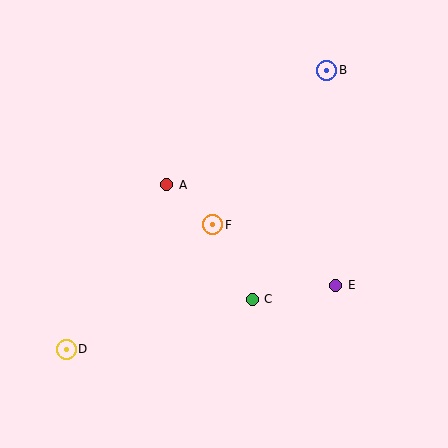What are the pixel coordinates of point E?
Point E is at (336, 285).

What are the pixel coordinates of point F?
Point F is at (213, 225).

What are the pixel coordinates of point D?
Point D is at (66, 349).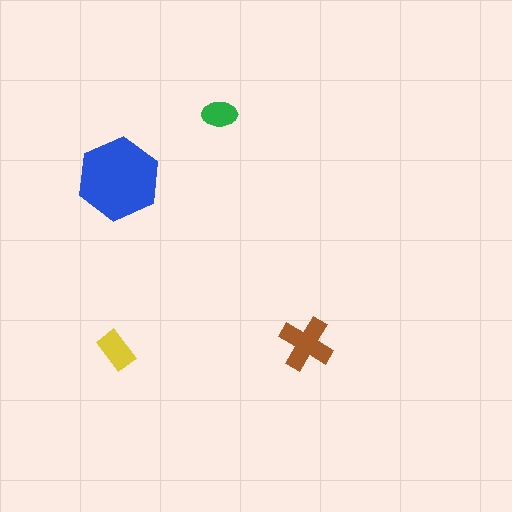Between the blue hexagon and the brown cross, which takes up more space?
The blue hexagon.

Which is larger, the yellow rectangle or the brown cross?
The brown cross.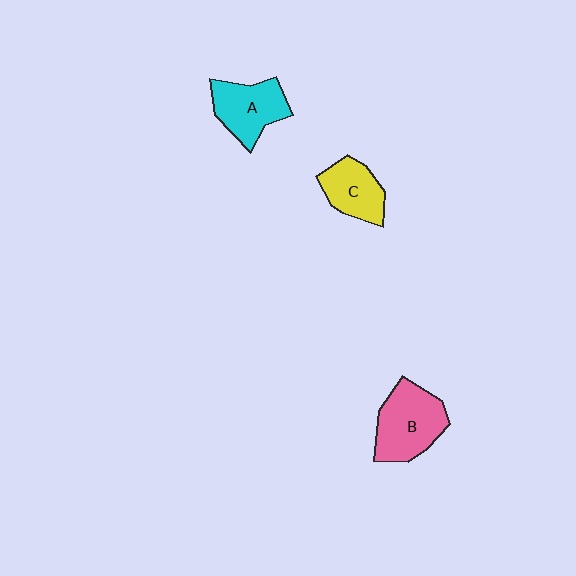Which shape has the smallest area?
Shape C (yellow).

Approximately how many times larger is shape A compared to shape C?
Approximately 1.2 times.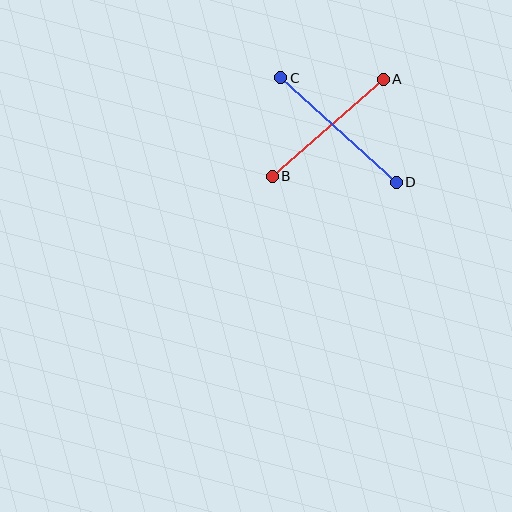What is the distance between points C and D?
The distance is approximately 155 pixels.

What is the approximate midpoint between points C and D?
The midpoint is at approximately (338, 130) pixels.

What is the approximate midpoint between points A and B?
The midpoint is at approximately (328, 128) pixels.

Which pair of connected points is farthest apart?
Points C and D are farthest apart.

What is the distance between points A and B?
The distance is approximately 148 pixels.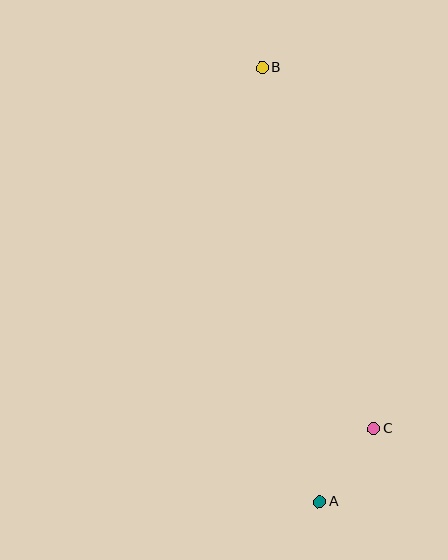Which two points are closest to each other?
Points A and C are closest to each other.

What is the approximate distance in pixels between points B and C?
The distance between B and C is approximately 378 pixels.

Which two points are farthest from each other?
Points A and B are farthest from each other.